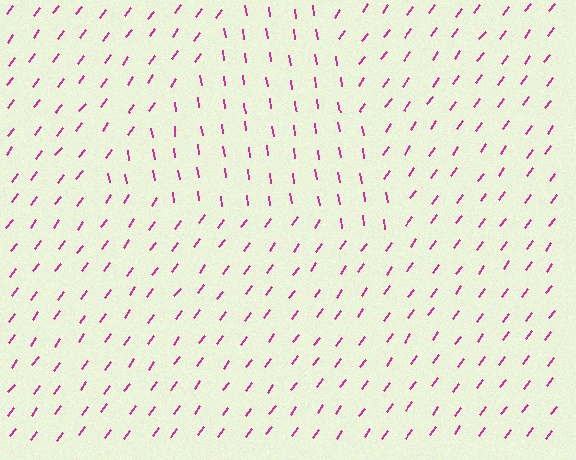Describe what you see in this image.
The image is filled with small magenta line segments. A triangle region in the image has lines oriented differently from the surrounding lines, creating a visible texture boundary.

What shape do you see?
I see a triangle.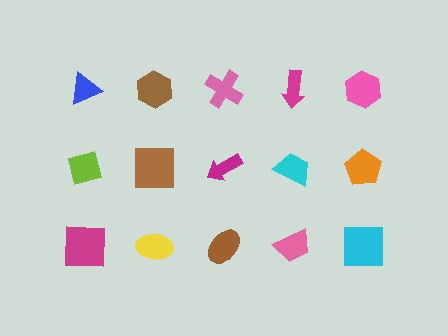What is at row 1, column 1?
A blue triangle.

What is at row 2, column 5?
An orange pentagon.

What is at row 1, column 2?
A brown hexagon.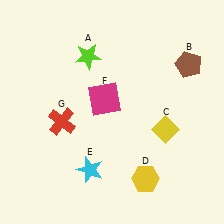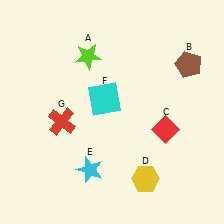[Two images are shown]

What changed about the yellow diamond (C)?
In Image 1, C is yellow. In Image 2, it changed to red.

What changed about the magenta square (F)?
In Image 1, F is magenta. In Image 2, it changed to cyan.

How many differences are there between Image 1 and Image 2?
There are 2 differences between the two images.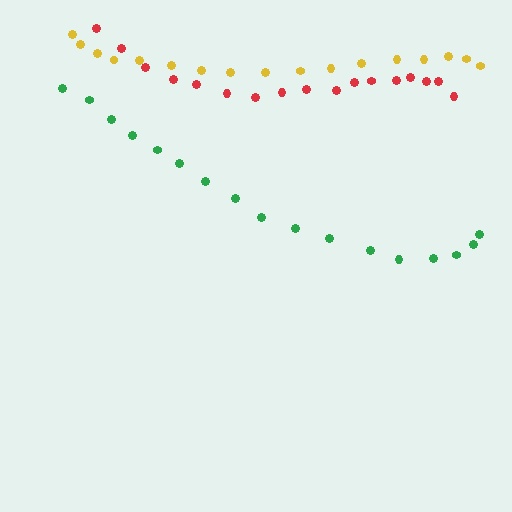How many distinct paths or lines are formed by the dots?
There are 3 distinct paths.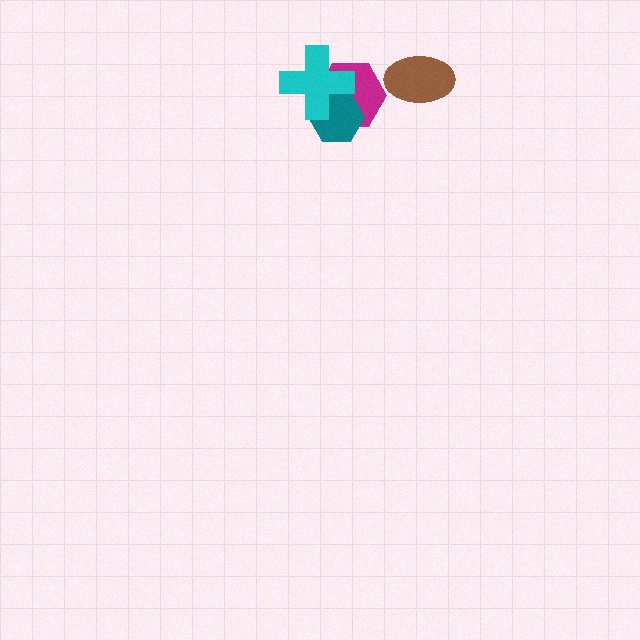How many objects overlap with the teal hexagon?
2 objects overlap with the teal hexagon.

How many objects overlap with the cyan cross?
2 objects overlap with the cyan cross.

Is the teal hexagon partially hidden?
Yes, it is partially covered by another shape.